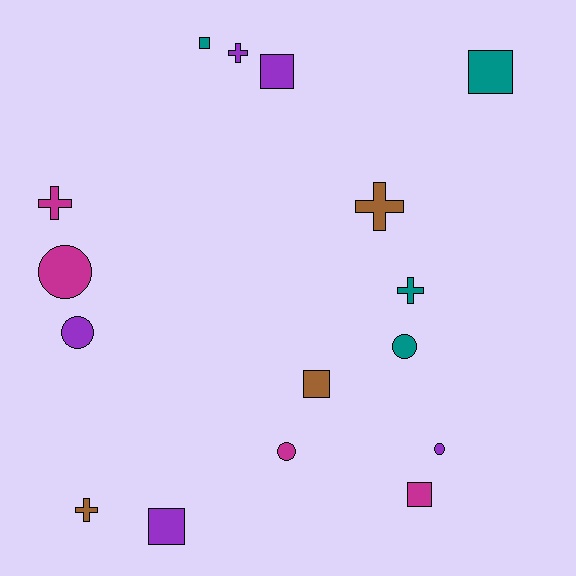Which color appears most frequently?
Purple, with 5 objects.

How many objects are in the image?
There are 16 objects.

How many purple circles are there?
There are 2 purple circles.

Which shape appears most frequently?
Square, with 6 objects.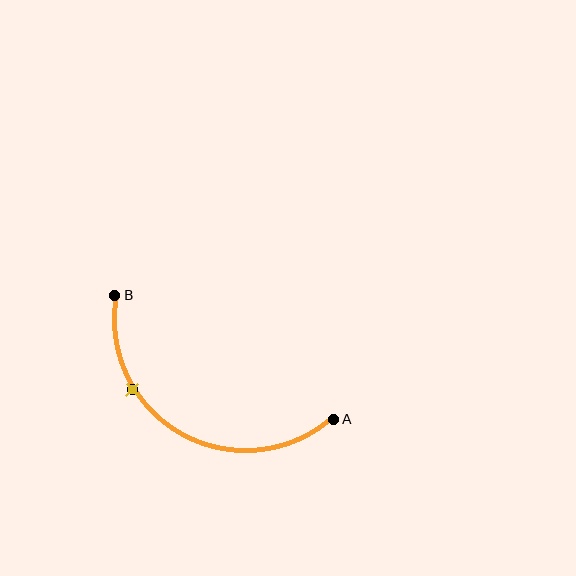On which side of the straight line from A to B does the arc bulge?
The arc bulges below the straight line connecting A and B.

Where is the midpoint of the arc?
The arc midpoint is the point on the curve farthest from the straight line joining A and B. It sits below that line.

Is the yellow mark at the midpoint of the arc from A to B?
No. The yellow mark lies on the arc but is closer to endpoint B. The arc midpoint would be at the point on the curve equidistant along the arc from both A and B.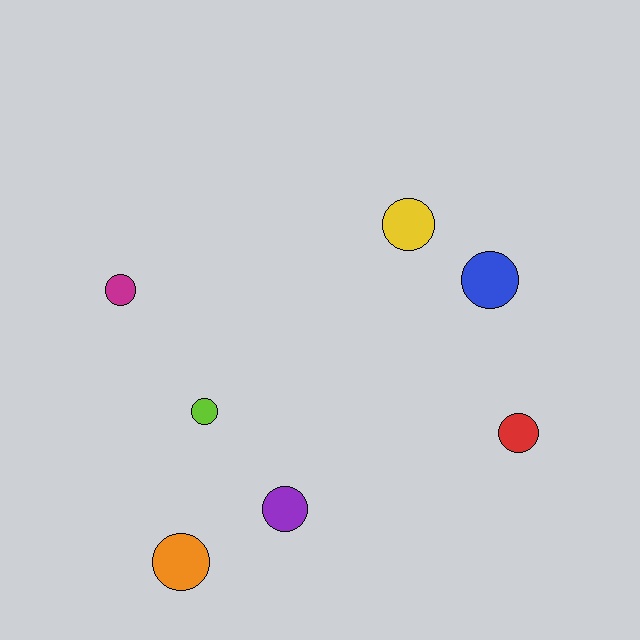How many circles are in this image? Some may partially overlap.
There are 7 circles.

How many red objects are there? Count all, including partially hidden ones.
There is 1 red object.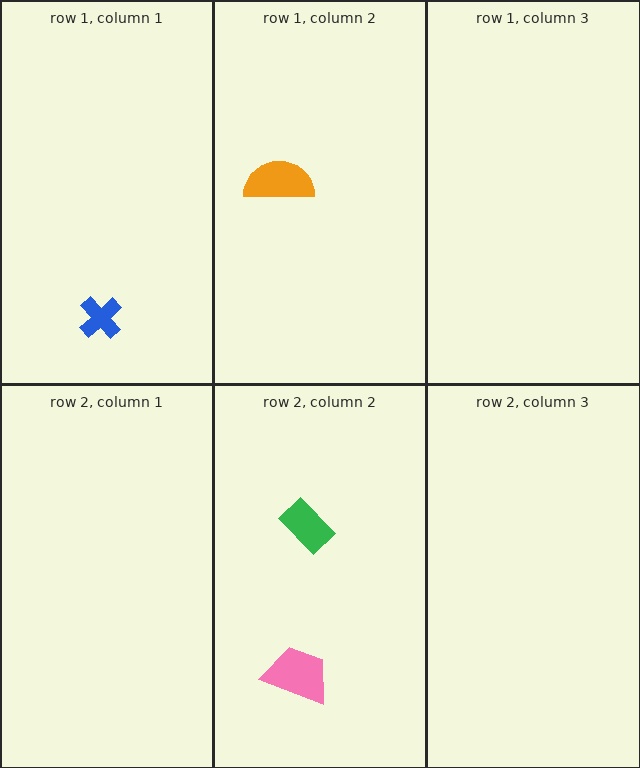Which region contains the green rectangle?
The row 2, column 2 region.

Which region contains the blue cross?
The row 1, column 1 region.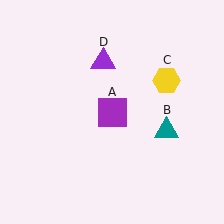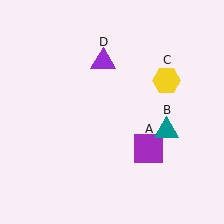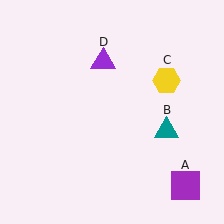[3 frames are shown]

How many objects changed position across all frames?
1 object changed position: purple square (object A).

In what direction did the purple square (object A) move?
The purple square (object A) moved down and to the right.